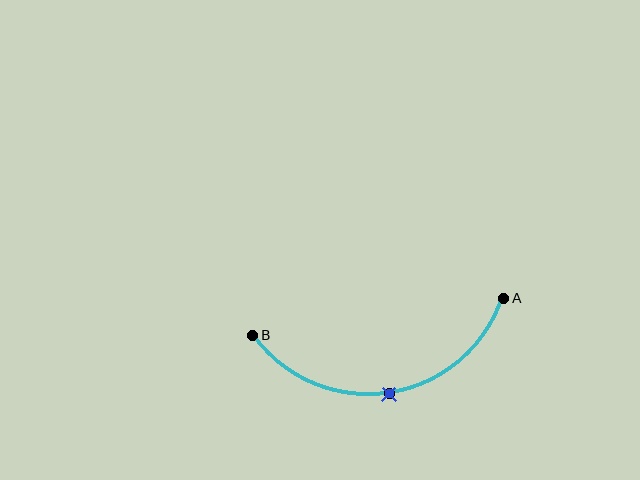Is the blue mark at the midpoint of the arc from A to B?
Yes. The blue mark lies on the arc at equal arc-length from both A and B — it is the arc midpoint.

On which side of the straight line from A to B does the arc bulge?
The arc bulges below the straight line connecting A and B.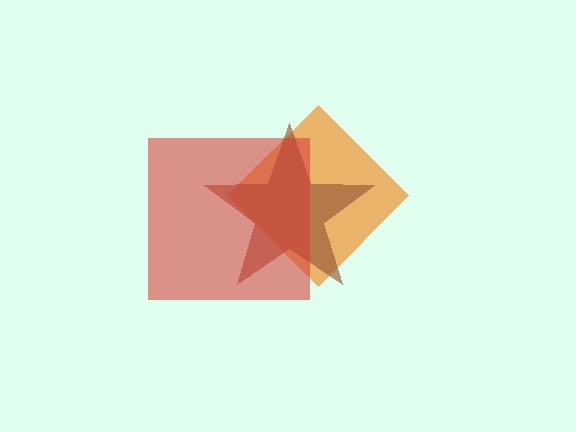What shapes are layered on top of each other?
The layered shapes are: an orange diamond, a brown star, a red square.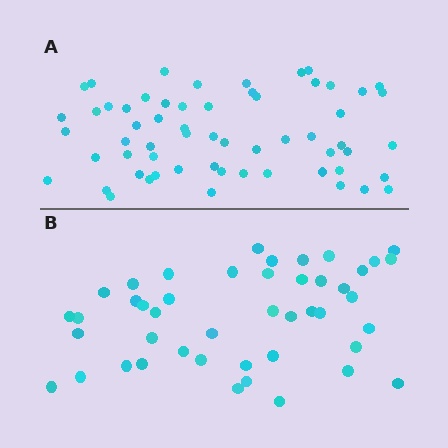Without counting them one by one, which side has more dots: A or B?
Region A (the top region) has more dots.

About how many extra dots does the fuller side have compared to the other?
Region A has approximately 15 more dots than region B.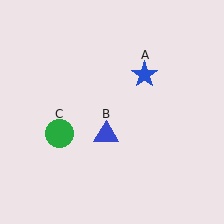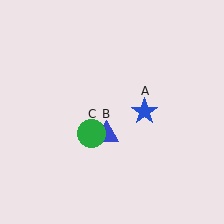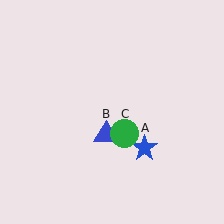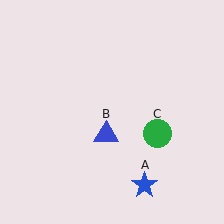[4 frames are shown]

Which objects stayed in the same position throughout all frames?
Blue triangle (object B) remained stationary.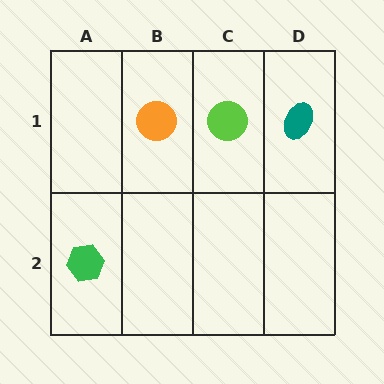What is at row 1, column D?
A teal ellipse.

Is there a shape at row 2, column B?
No, that cell is empty.